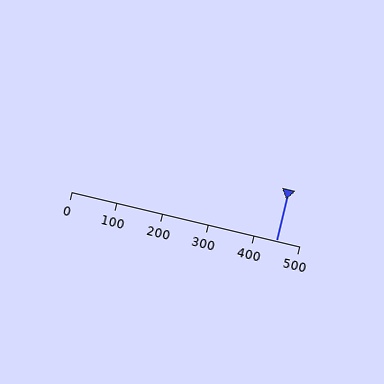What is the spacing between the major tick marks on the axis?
The major ticks are spaced 100 apart.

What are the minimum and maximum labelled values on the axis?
The axis runs from 0 to 500.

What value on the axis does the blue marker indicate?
The marker indicates approximately 450.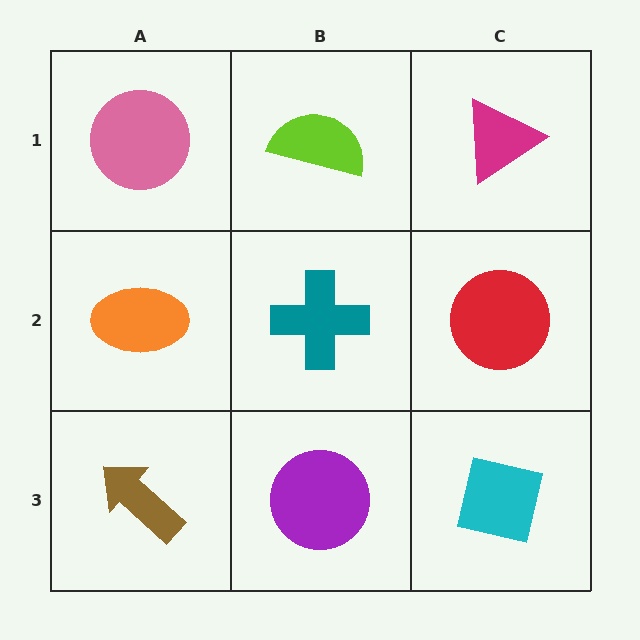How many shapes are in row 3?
3 shapes.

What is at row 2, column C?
A red circle.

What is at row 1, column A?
A pink circle.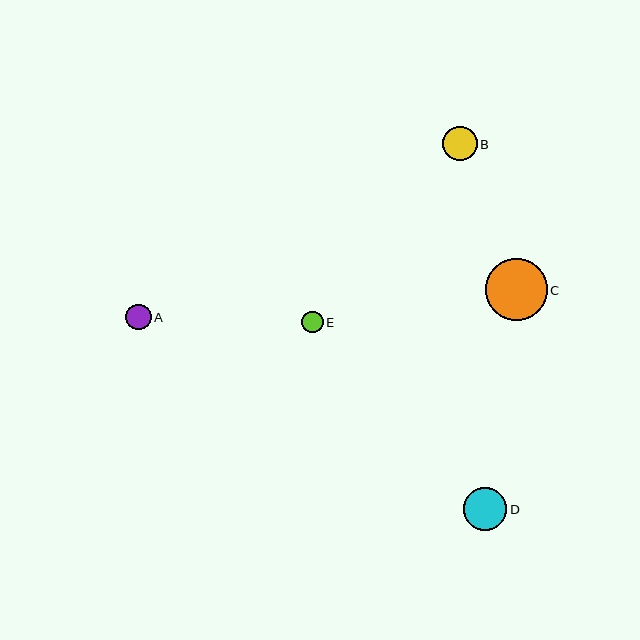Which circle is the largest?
Circle C is the largest with a size of approximately 62 pixels.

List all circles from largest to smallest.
From largest to smallest: C, D, B, A, E.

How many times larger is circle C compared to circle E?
Circle C is approximately 2.9 times the size of circle E.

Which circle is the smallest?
Circle E is the smallest with a size of approximately 22 pixels.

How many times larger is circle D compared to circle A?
Circle D is approximately 1.7 times the size of circle A.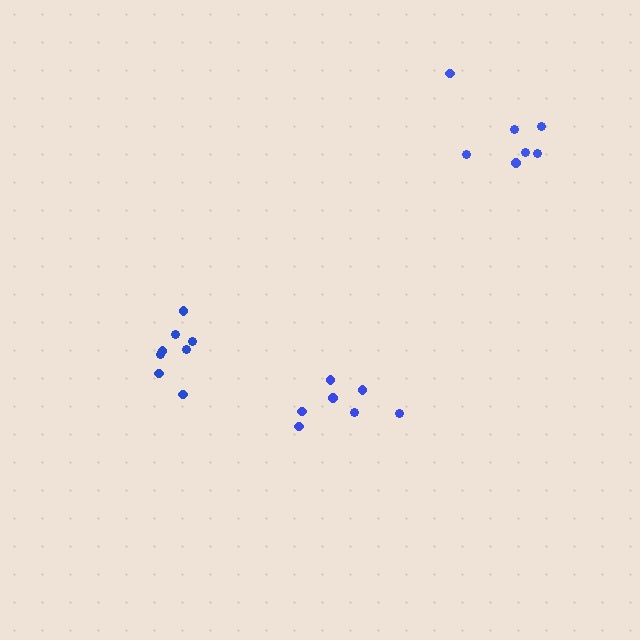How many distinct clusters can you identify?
There are 3 distinct clusters.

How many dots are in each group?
Group 1: 8 dots, Group 2: 7 dots, Group 3: 7 dots (22 total).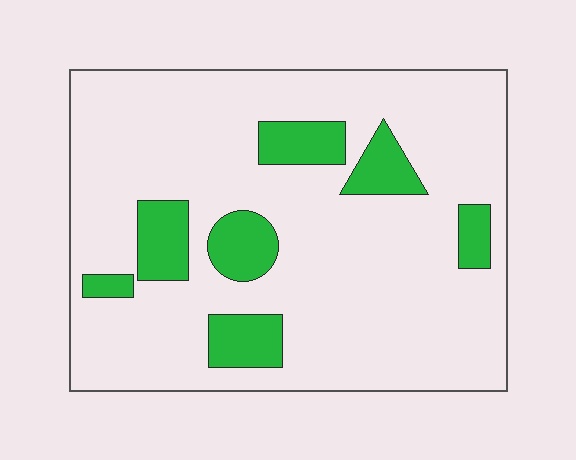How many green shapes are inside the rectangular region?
7.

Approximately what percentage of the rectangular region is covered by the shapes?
Approximately 15%.